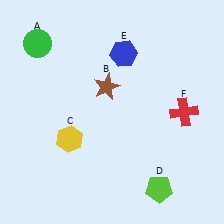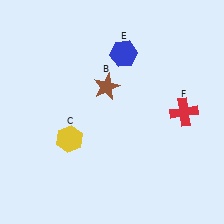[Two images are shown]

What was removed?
The lime pentagon (D), the green circle (A) were removed in Image 2.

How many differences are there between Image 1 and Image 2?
There are 2 differences between the two images.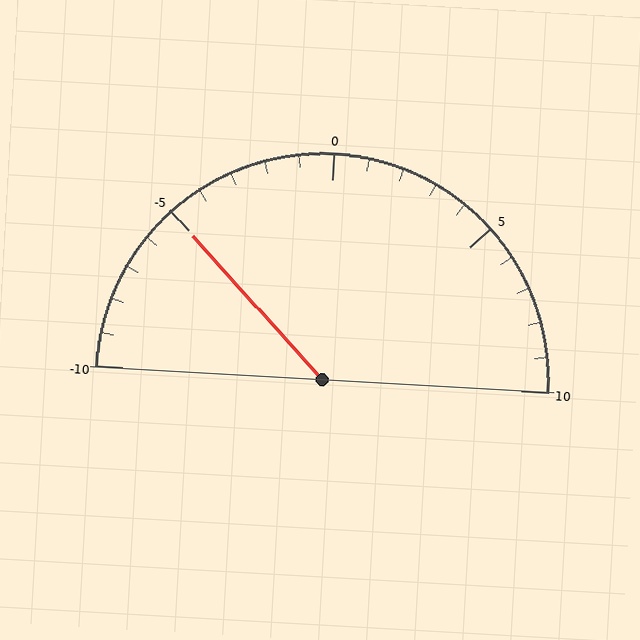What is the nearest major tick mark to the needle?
The nearest major tick mark is -5.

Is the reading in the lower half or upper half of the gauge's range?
The reading is in the lower half of the range (-10 to 10).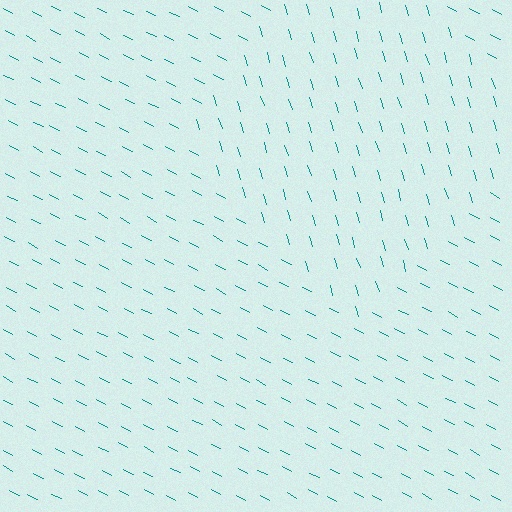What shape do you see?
I see a diamond.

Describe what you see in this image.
The image is filled with small teal line segments. A diamond region in the image has lines oriented differently from the surrounding lines, creating a visible texture boundary.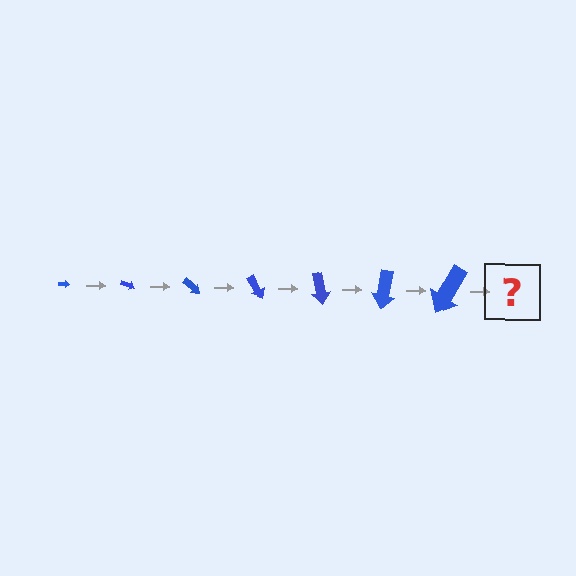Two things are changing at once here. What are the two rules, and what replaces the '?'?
The two rules are that the arrow grows larger each step and it rotates 20 degrees each step. The '?' should be an arrow, larger than the previous one and rotated 140 degrees from the start.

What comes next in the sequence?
The next element should be an arrow, larger than the previous one and rotated 140 degrees from the start.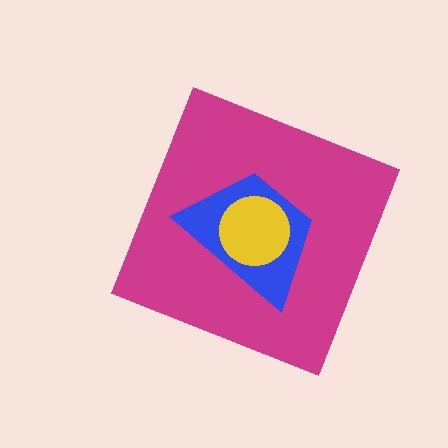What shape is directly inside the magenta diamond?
The blue trapezoid.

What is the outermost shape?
The magenta diamond.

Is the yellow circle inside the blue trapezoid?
Yes.